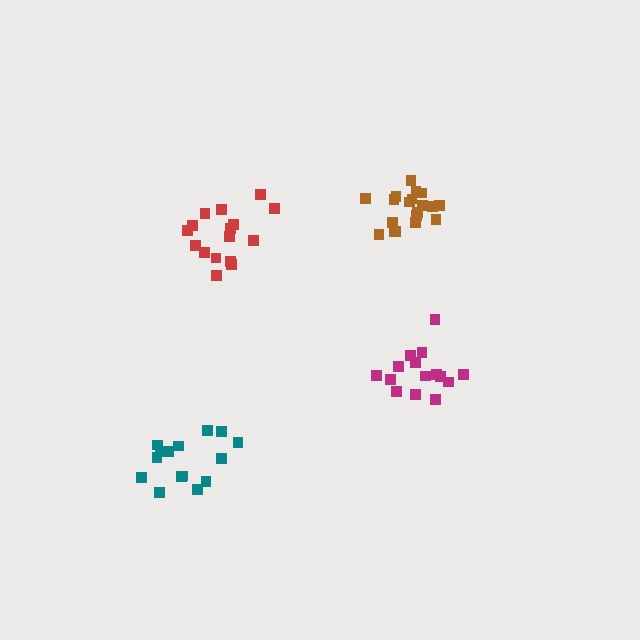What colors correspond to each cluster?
The clusters are colored: magenta, teal, brown, red.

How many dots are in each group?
Group 1: 15 dots, Group 2: 15 dots, Group 3: 19 dots, Group 4: 16 dots (65 total).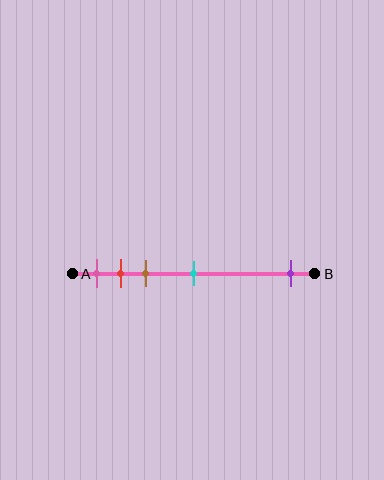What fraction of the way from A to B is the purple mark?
The purple mark is approximately 90% (0.9) of the way from A to B.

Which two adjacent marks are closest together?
The red and brown marks are the closest adjacent pair.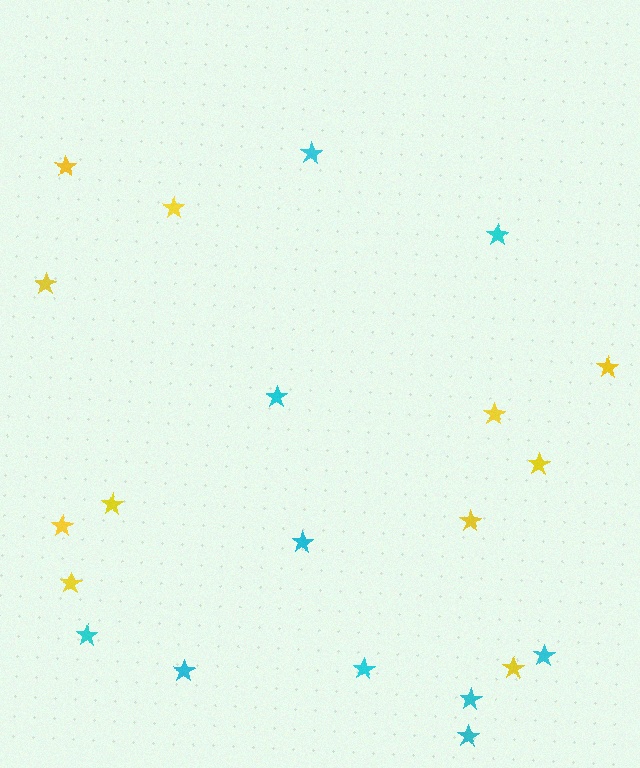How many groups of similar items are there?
There are 2 groups: one group of yellow stars (11) and one group of cyan stars (10).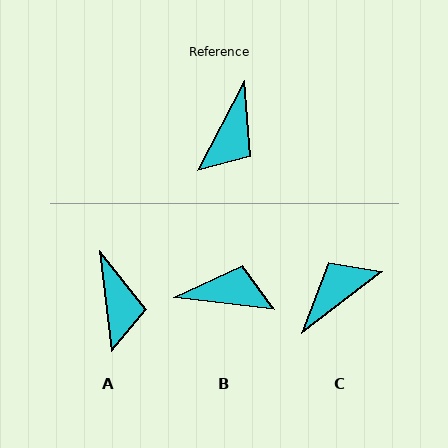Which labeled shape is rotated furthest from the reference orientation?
C, about 155 degrees away.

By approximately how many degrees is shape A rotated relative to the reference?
Approximately 35 degrees counter-clockwise.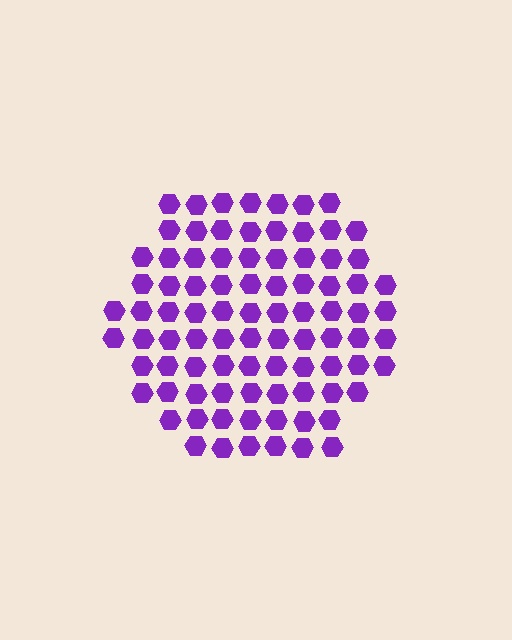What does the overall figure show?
The overall figure shows a hexagon.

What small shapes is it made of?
It is made of small hexagons.